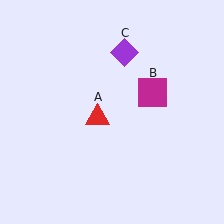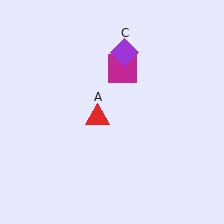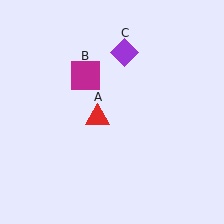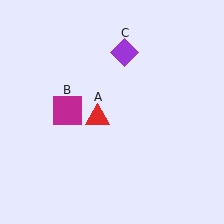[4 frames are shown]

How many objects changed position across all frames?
1 object changed position: magenta square (object B).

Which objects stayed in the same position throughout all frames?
Red triangle (object A) and purple diamond (object C) remained stationary.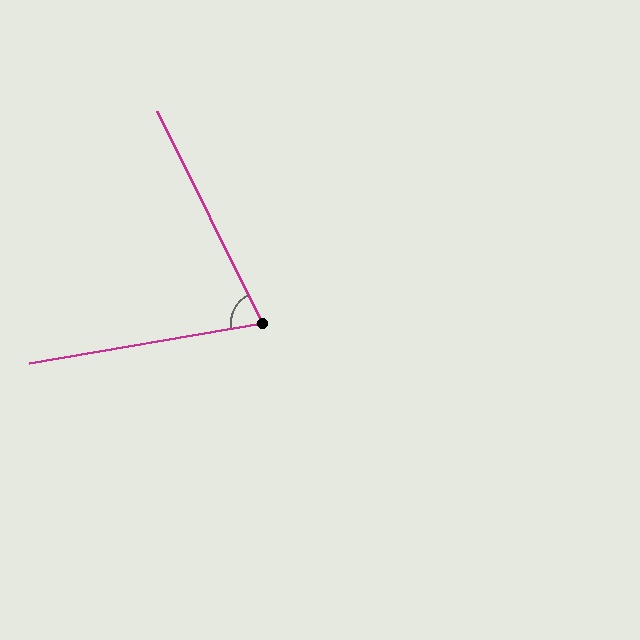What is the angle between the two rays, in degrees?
Approximately 73 degrees.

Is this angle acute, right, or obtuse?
It is acute.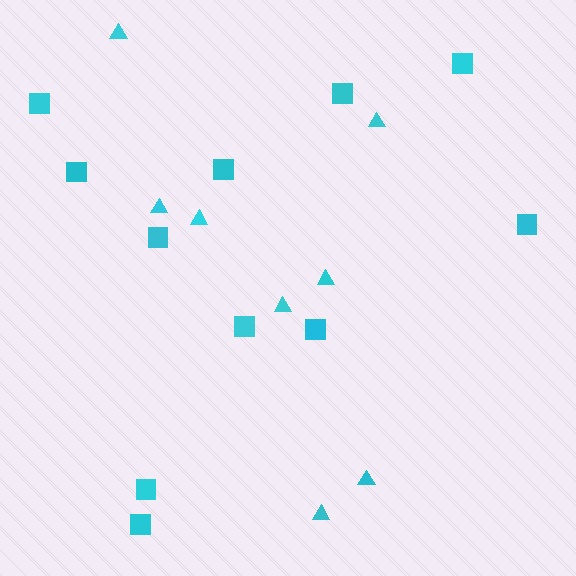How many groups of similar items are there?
There are 2 groups: one group of squares (11) and one group of triangles (8).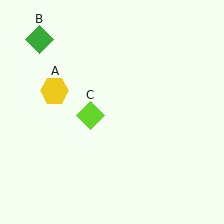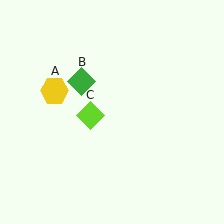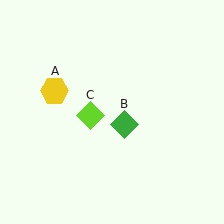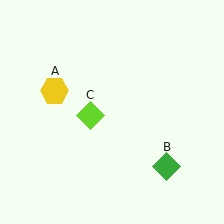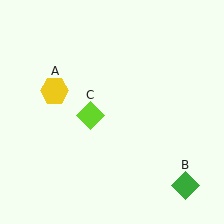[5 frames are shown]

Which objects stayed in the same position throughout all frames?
Yellow hexagon (object A) and lime diamond (object C) remained stationary.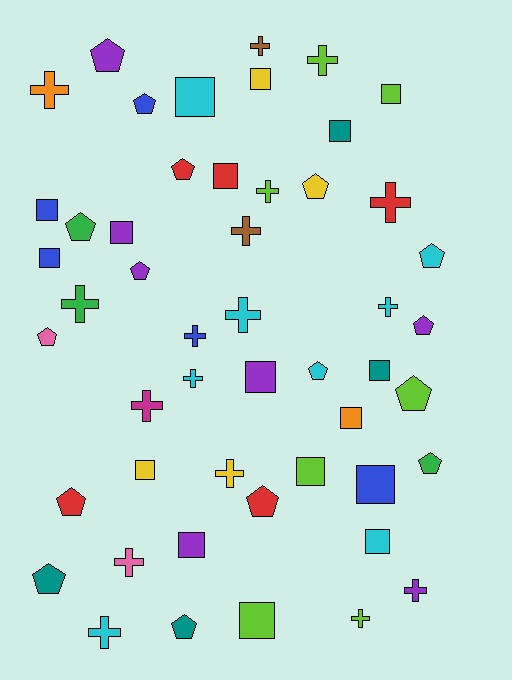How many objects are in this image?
There are 50 objects.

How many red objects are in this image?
There are 5 red objects.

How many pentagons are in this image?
There are 16 pentagons.